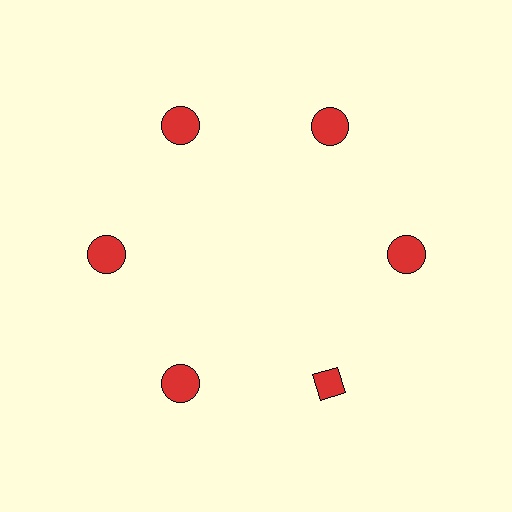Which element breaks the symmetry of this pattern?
The red diamond at roughly the 5 o'clock position breaks the symmetry. All other shapes are red circles.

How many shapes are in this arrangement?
There are 6 shapes arranged in a ring pattern.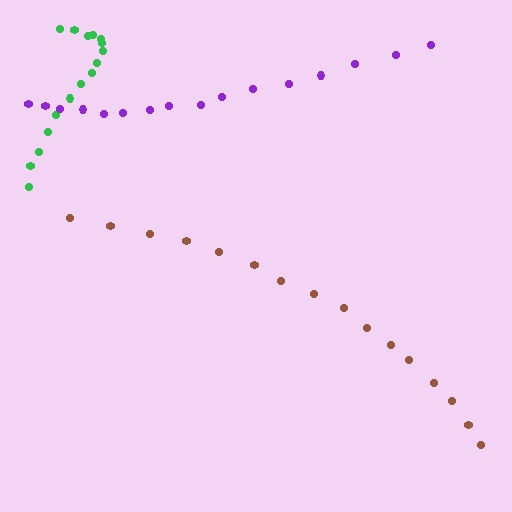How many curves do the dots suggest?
There are 3 distinct paths.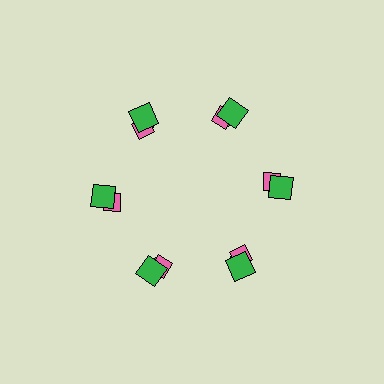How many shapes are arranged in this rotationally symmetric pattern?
There are 18 shapes, arranged in 6 groups of 3.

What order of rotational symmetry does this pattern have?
This pattern has 6-fold rotational symmetry.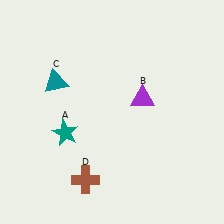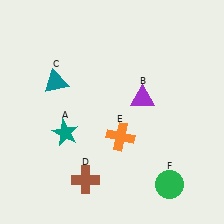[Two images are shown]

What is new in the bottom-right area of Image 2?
An orange cross (E) was added in the bottom-right area of Image 2.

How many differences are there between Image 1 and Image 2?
There are 2 differences between the two images.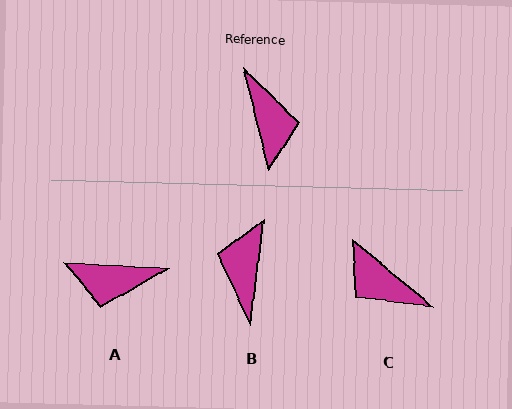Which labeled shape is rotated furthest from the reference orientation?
B, about 159 degrees away.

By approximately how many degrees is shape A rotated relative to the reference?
Approximately 107 degrees clockwise.